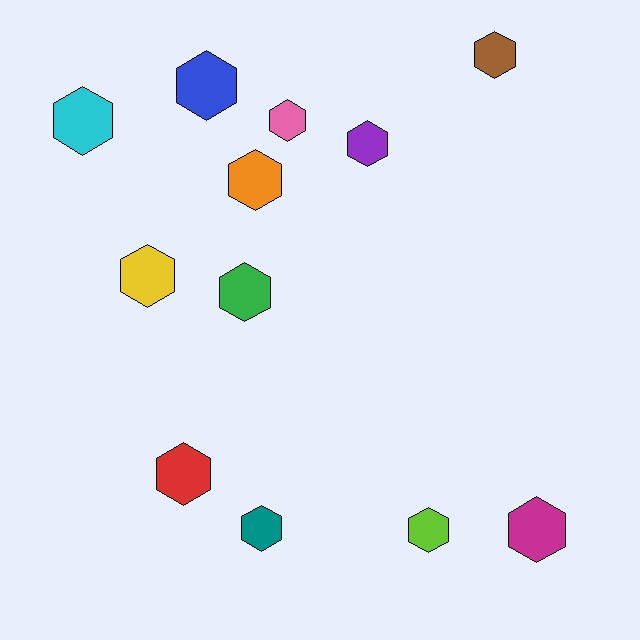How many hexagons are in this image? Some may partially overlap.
There are 12 hexagons.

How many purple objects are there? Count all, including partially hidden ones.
There is 1 purple object.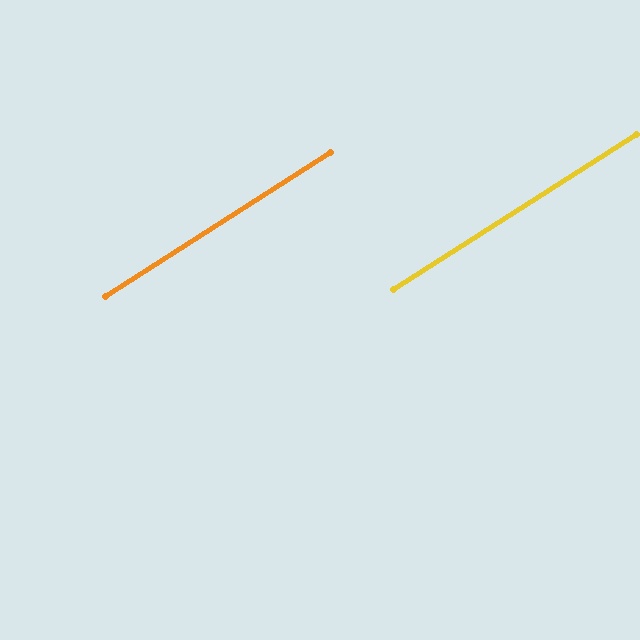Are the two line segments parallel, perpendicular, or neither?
Parallel — their directions differ by only 0.1°.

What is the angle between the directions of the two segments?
Approximately 0 degrees.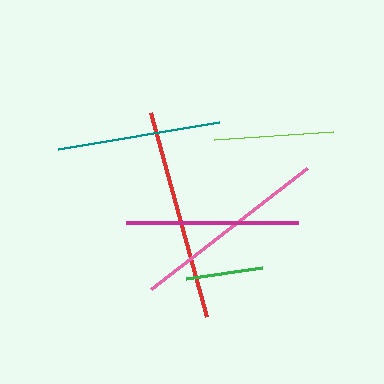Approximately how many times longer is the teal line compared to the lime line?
The teal line is approximately 1.4 times the length of the lime line.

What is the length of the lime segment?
The lime segment is approximately 119 pixels long.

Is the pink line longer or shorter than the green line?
The pink line is longer than the green line.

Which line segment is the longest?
The red line is the longest at approximately 212 pixels.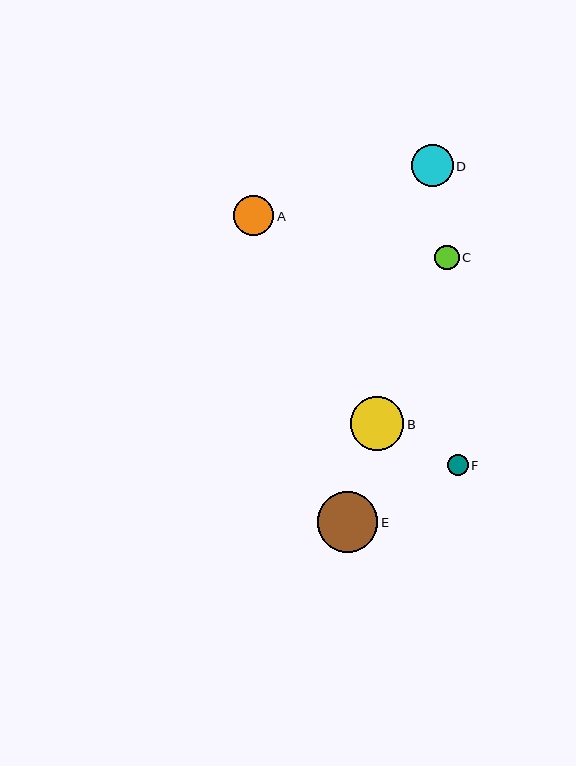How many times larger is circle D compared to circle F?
Circle D is approximately 2.0 times the size of circle F.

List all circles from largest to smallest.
From largest to smallest: E, B, D, A, C, F.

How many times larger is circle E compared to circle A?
Circle E is approximately 1.5 times the size of circle A.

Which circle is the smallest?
Circle F is the smallest with a size of approximately 21 pixels.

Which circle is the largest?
Circle E is the largest with a size of approximately 60 pixels.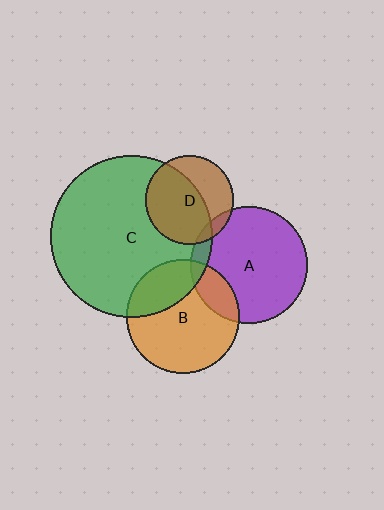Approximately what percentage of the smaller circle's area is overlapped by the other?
Approximately 60%.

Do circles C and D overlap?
Yes.